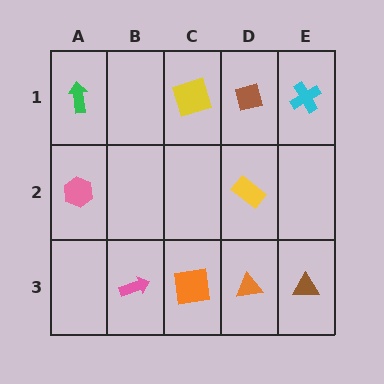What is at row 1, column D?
A brown square.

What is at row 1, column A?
A green arrow.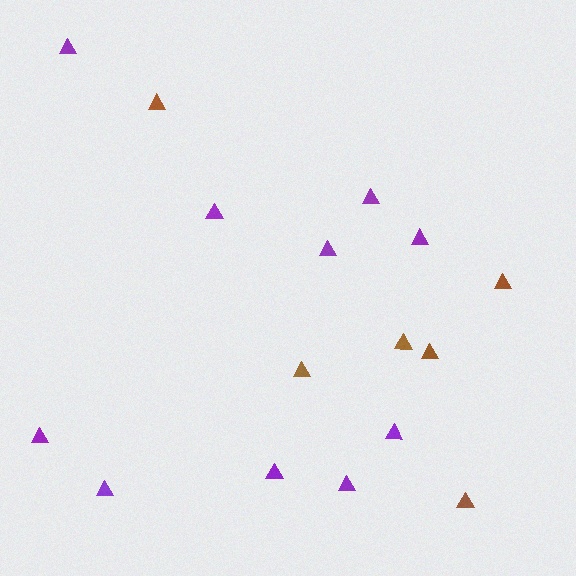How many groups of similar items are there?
There are 2 groups: one group of purple triangles (10) and one group of brown triangles (6).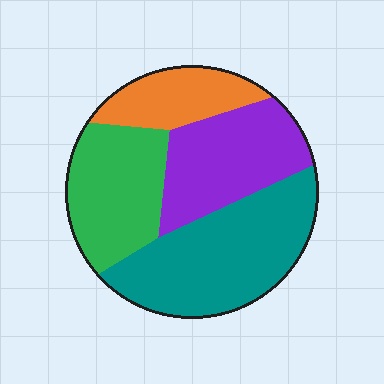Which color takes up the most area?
Teal, at roughly 35%.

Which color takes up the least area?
Orange, at roughly 15%.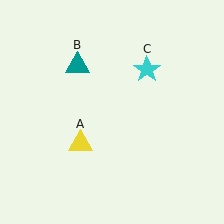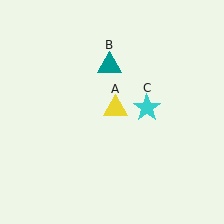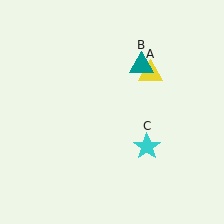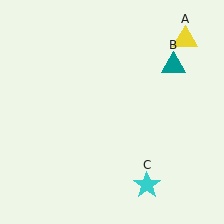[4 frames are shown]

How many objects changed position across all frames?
3 objects changed position: yellow triangle (object A), teal triangle (object B), cyan star (object C).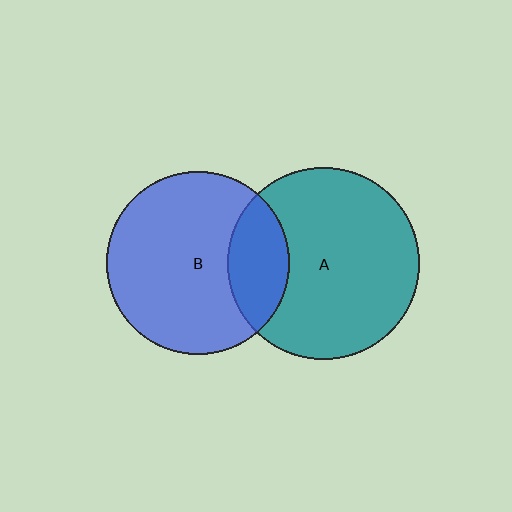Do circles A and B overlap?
Yes.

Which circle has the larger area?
Circle A (teal).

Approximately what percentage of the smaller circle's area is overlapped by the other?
Approximately 20%.